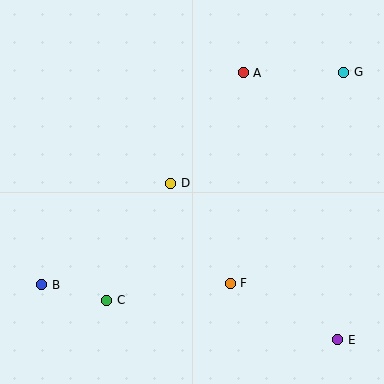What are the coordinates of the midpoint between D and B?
The midpoint between D and B is at (106, 234).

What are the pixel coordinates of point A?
Point A is at (243, 73).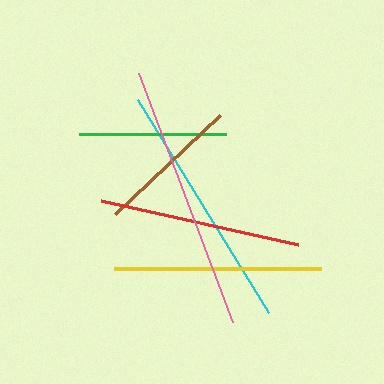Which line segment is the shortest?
The brown line is the shortest at approximately 144 pixels.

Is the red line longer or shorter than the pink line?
The pink line is longer than the red line.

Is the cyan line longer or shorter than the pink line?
The pink line is longer than the cyan line.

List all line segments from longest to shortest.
From longest to shortest: pink, cyan, yellow, red, green, brown.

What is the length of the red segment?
The red segment is approximately 202 pixels long.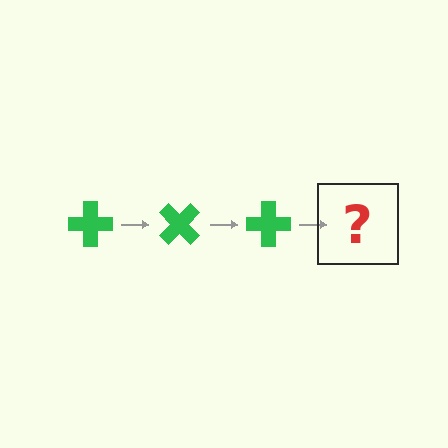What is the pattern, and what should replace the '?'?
The pattern is that the cross rotates 45 degrees each step. The '?' should be a green cross rotated 135 degrees.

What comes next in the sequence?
The next element should be a green cross rotated 135 degrees.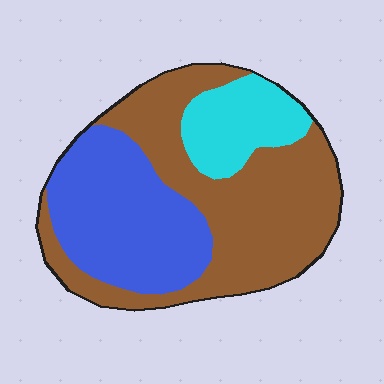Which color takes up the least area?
Cyan, at roughly 15%.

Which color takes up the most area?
Brown, at roughly 50%.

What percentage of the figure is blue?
Blue takes up about one third (1/3) of the figure.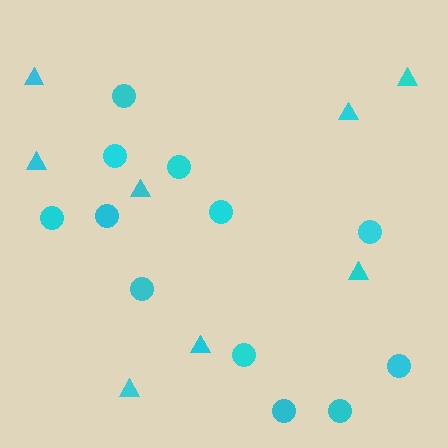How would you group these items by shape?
There are 2 groups: one group of circles (12) and one group of triangles (8).